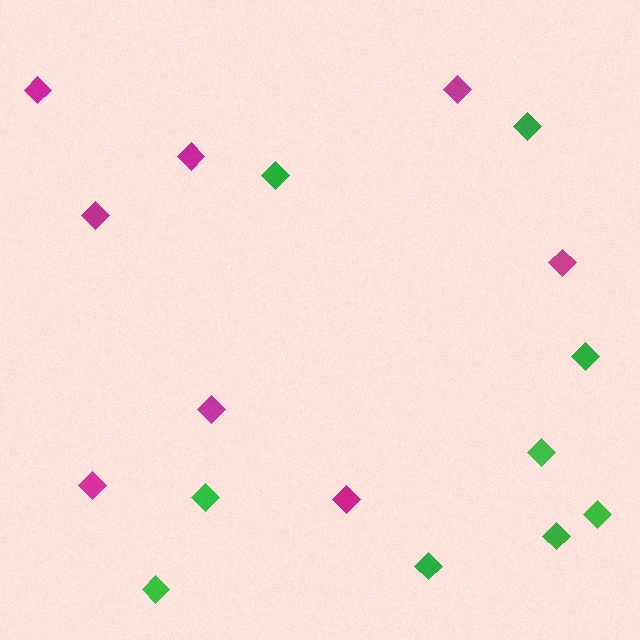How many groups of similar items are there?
There are 2 groups: one group of magenta diamonds (8) and one group of green diamonds (9).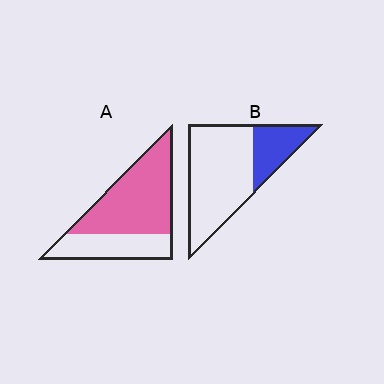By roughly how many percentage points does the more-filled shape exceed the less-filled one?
By roughly 40 percentage points (A over B).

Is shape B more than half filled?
No.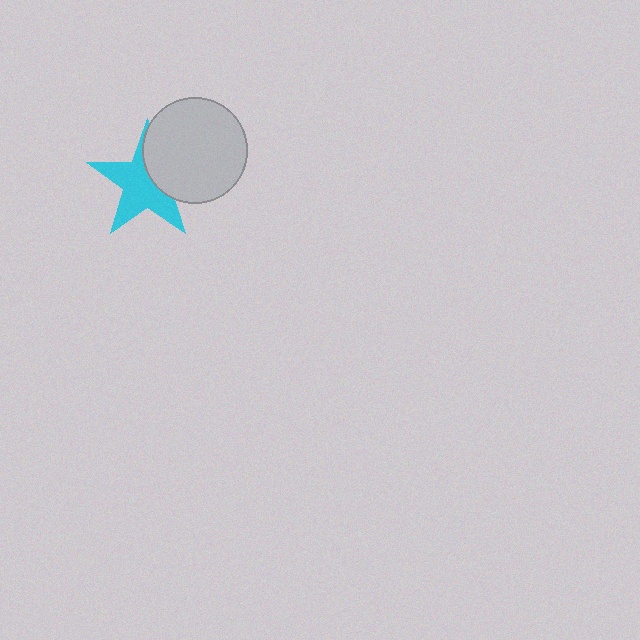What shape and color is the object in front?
The object in front is a light gray circle.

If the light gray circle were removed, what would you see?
You would see the complete cyan star.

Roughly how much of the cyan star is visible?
About half of it is visible (roughly 65%).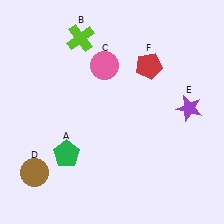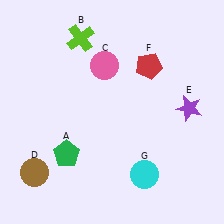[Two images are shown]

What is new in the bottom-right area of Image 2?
A cyan circle (G) was added in the bottom-right area of Image 2.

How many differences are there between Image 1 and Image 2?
There is 1 difference between the two images.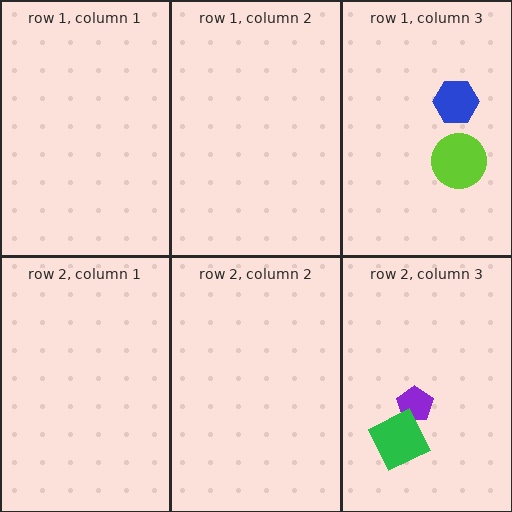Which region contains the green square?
The row 2, column 3 region.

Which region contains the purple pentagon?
The row 2, column 3 region.